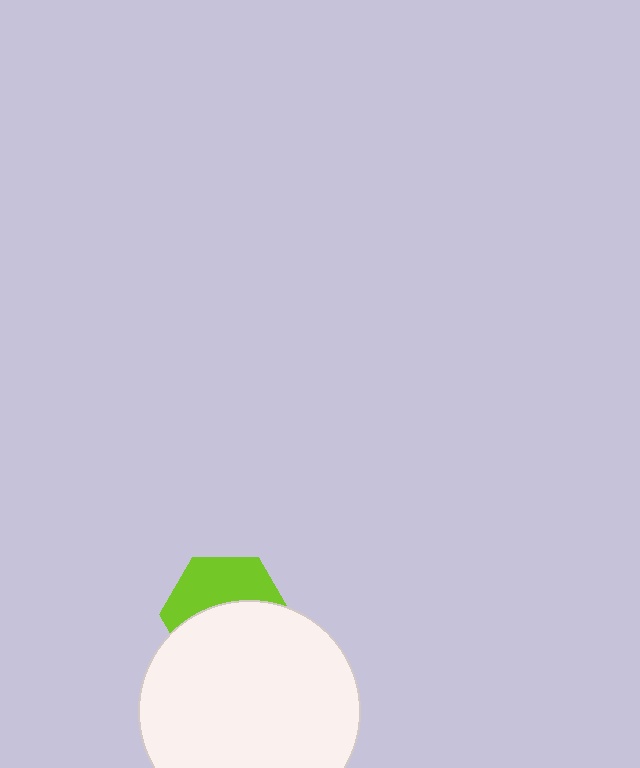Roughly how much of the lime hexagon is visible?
A small part of it is visible (roughly 44%).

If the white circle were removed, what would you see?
You would see the complete lime hexagon.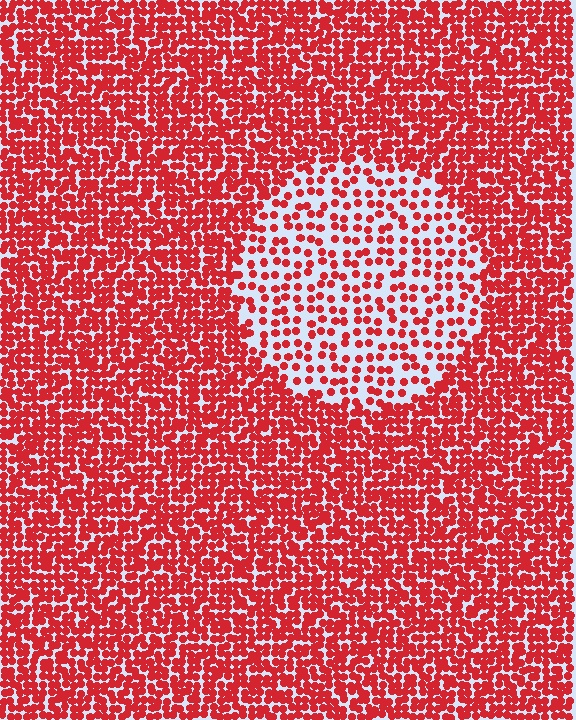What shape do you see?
I see a circle.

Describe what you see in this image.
The image contains small red elements arranged at two different densities. A circle-shaped region is visible where the elements are less densely packed than the surrounding area.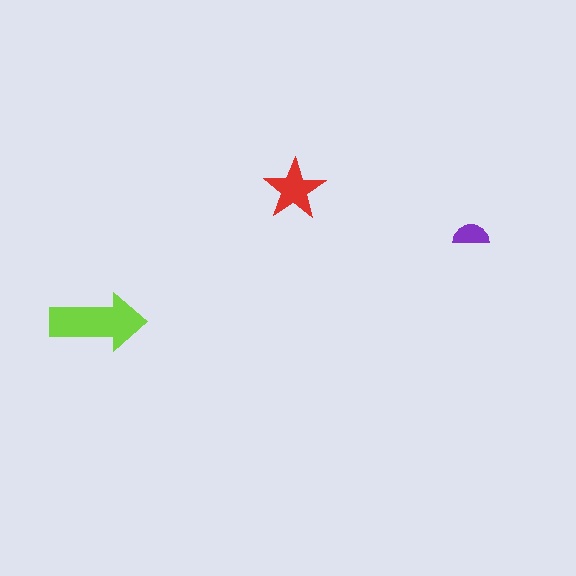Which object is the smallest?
The purple semicircle.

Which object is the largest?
The lime arrow.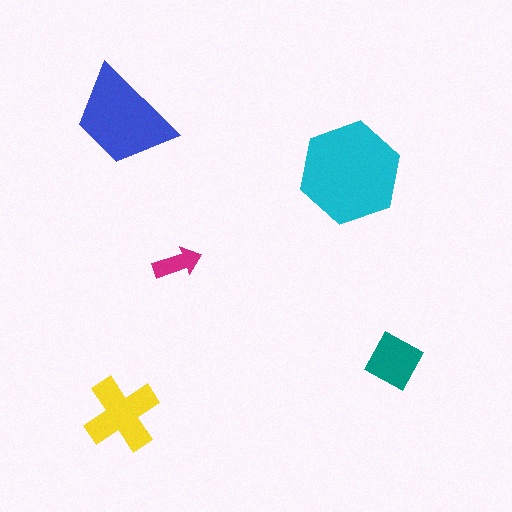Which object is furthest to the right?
The teal diamond is rightmost.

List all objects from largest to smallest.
The cyan hexagon, the blue trapezoid, the yellow cross, the teal diamond, the magenta arrow.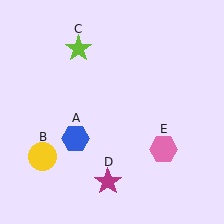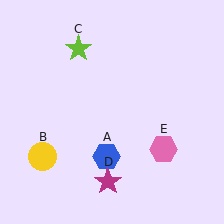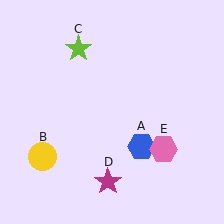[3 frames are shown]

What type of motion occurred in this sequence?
The blue hexagon (object A) rotated counterclockwise around the center of the scene.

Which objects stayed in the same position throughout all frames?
Yellow circle (object B) and lime star (object C) and magenta star (object D) and pink hexagon (object E) remained stationary.